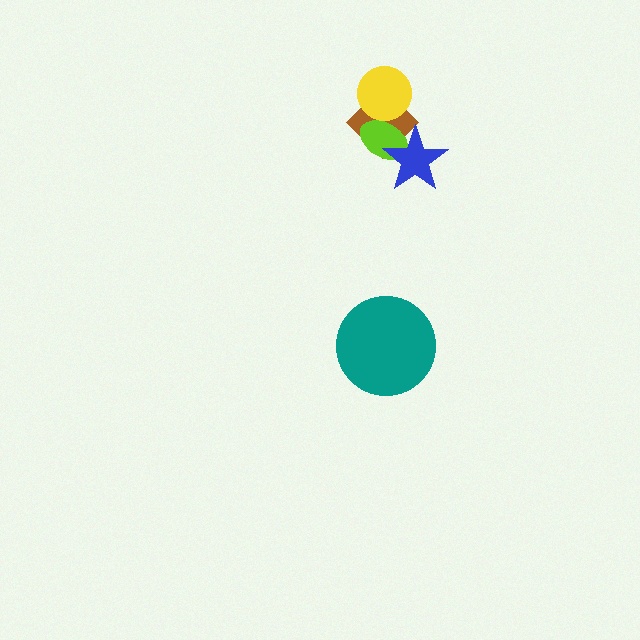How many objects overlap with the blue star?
2 objects overlap with the blue star.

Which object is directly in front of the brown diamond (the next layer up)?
The lime ellipse is directly in front of the brown diamond.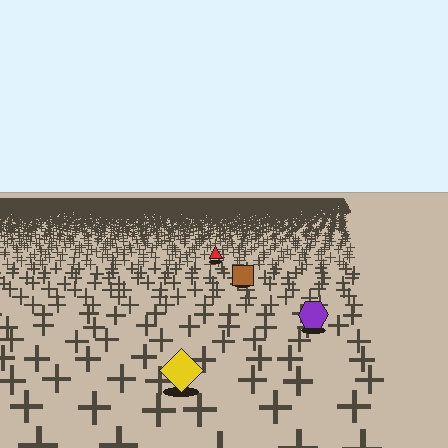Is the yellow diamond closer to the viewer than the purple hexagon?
Yes. The yellow diamond is closer — you can tell from the texture gradient: the ground texture is coarser near it.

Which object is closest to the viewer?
The yellow diamond is closest. The texture marks near it are larger and more spread out.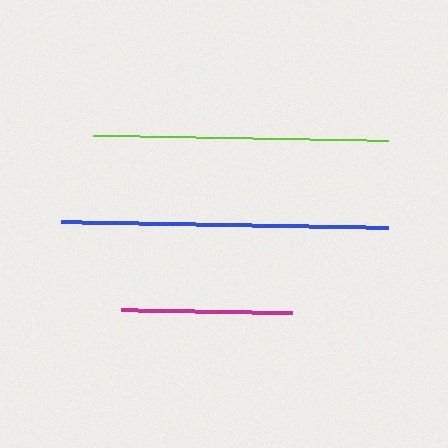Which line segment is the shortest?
The magenta line is the shortest at approximately 171 pixels.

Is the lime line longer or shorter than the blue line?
The blue line is longer than the lime line.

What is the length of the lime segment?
The lime segment is approximately 296 pixels long.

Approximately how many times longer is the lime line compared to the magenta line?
The lime line is approximately 1.7 times the length of the magenta line.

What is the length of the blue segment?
The blue segment is approximately 327 pixels long.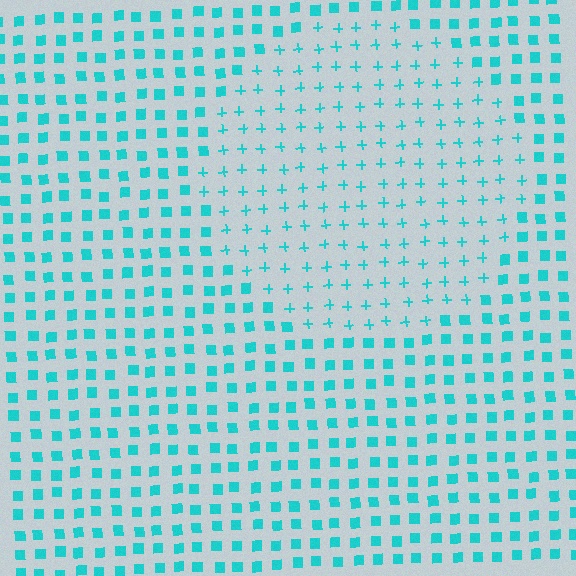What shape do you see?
I see a circle.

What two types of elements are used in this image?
The image uses plus signs inside the circle region and squares outside it.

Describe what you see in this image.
The image is filled with small cyan elements arranged in a uniform grid. A circle-shaped region contains plus signs, while the surrounding area contains squares. The boundary is defined purely by the change in element shape.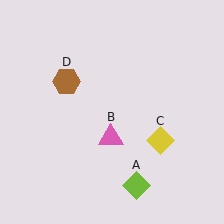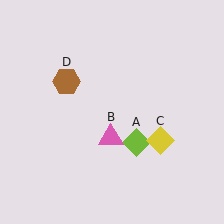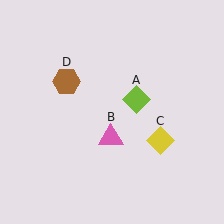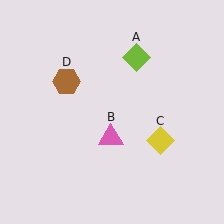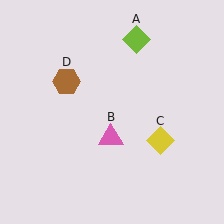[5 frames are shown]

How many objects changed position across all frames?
1 object changed position: lime diamond (object A).